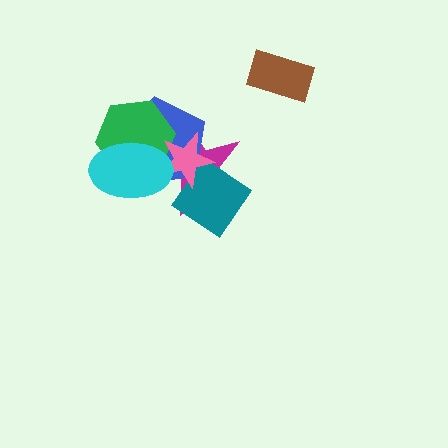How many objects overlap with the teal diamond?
2 objects overlap with the teal diamond.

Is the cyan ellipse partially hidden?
No, no other shape covers it.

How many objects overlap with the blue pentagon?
4 objects overlap with the blue pentagon.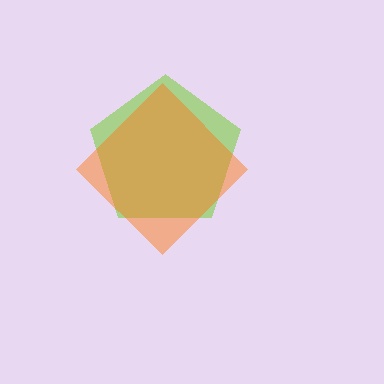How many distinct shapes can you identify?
There are 2 distinct shapes: a lime pentagon, an orange diamond.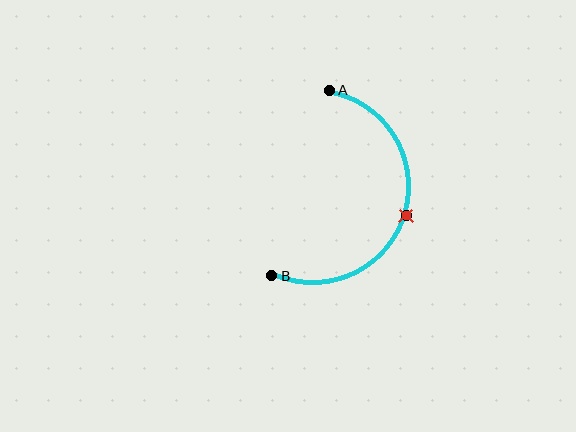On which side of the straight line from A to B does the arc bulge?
The arc bulges to the right of the straight line connecting A and B.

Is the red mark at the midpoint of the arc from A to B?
Yes. The red mark lies on the arc at equal arc-length from both A and B — it is the arc midpoint.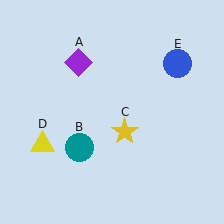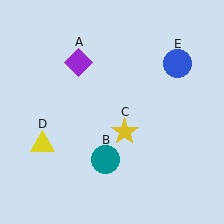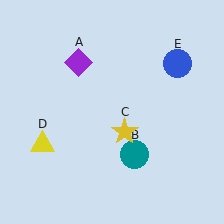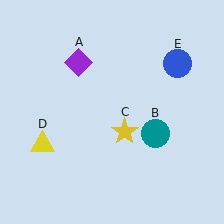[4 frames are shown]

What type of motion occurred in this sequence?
The teal circle (object B) rotated counterclockwise around the center of the scene.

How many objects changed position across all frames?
1 object changed position: teal circle (object B).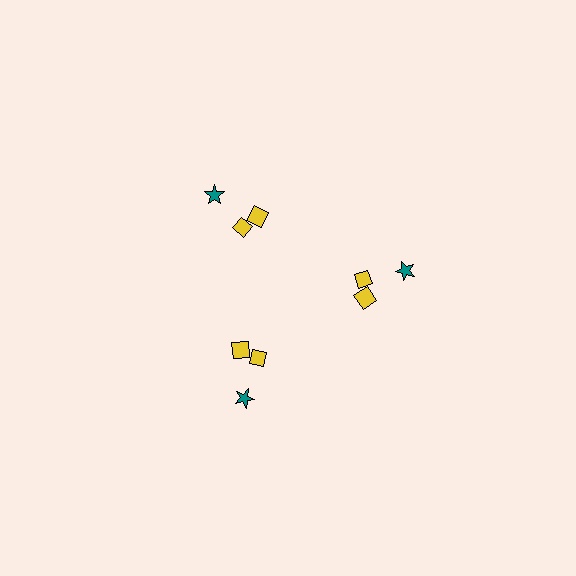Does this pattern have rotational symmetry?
Yes, this pattern has 3-fold rotational symmetry. It looks the same after rotating 120 degrees around the center.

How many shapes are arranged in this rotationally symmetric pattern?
There are 9 shapes, arranged in 3 groups of 3.